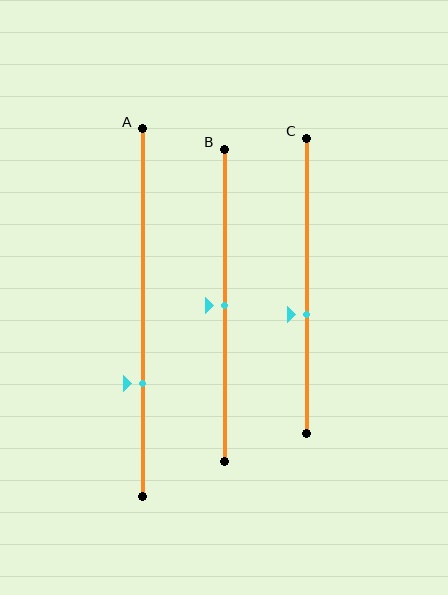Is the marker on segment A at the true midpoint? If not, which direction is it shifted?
No, the marker on segment A is shifted downward by about 19% of the segment length.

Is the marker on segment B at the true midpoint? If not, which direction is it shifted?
Yes, the marker on segment B is at the true midpoint.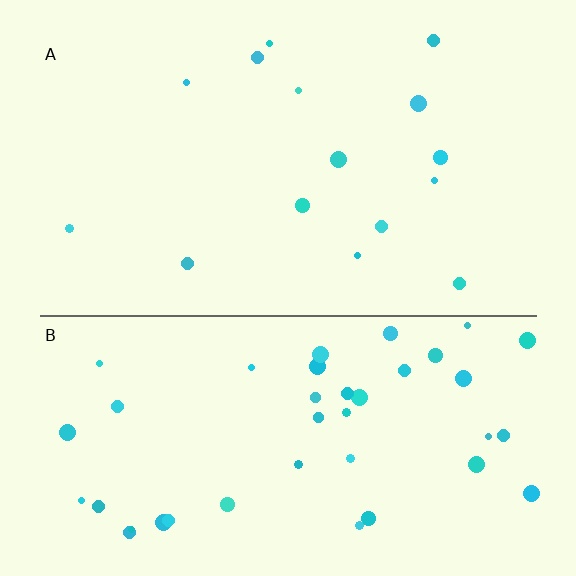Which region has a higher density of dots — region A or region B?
B (the bottom).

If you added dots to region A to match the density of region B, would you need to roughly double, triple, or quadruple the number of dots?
Approximately triple.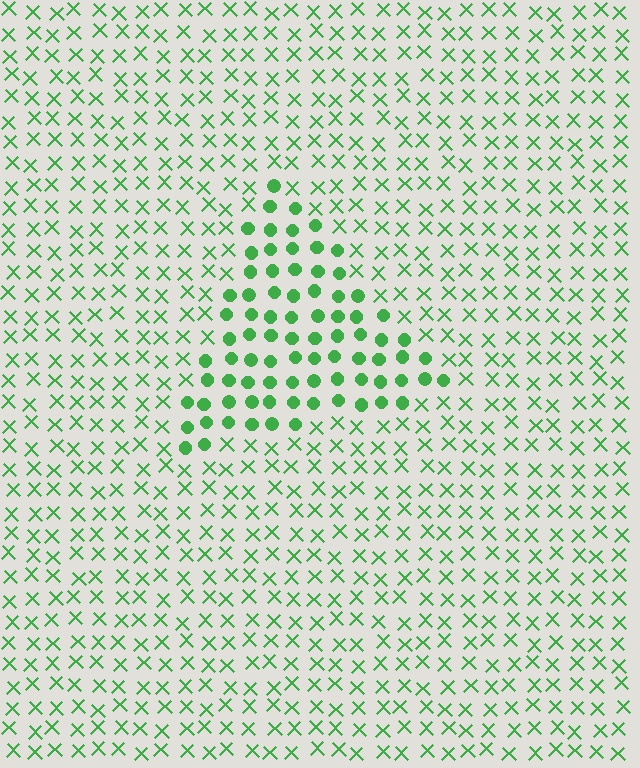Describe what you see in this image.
The image is filled with small green elements arranged in a uniform grid. A triangle-shaped region contains circles, while the surrounding area contains X marks. The boundary is defined purely by the change in element shape.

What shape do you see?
I see a triangle.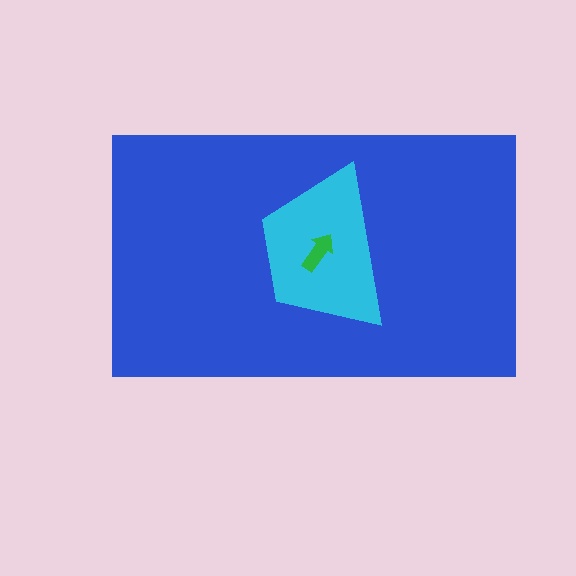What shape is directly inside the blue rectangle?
The cyan trapezoid.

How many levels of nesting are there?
3.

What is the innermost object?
The green arrow.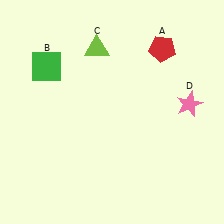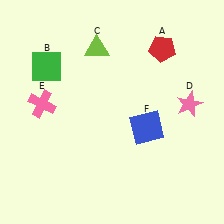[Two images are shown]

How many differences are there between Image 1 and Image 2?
There are 2 differences between the two images.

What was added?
A pink cross (E), a blue square (F) were added in Image 2.